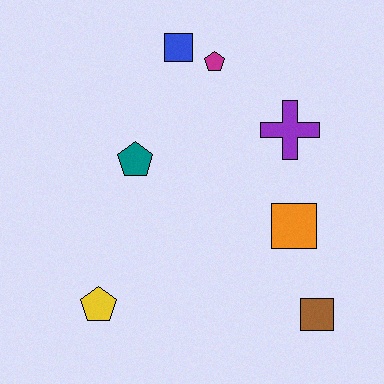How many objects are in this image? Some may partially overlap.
There are 7 objects.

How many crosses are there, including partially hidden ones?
There is 1 cross.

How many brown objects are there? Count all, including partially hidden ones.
There is 1 brown object.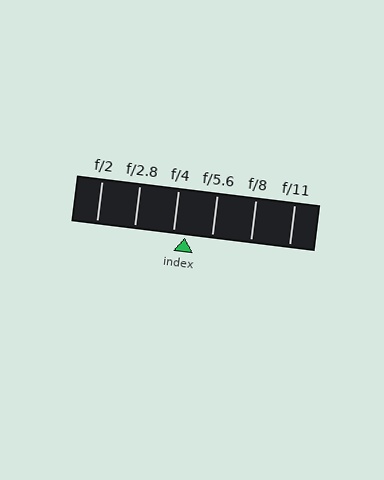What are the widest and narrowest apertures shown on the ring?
The widest aperture shown is f/2 and the narrowest is f/11.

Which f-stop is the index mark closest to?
The index mark is closest to f/4.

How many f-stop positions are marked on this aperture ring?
There are 6 f-stop positions marked.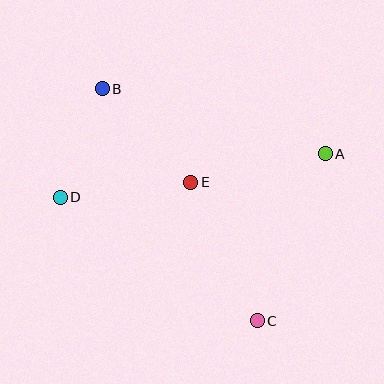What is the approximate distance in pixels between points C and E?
The distance between C and E is approximately 153 pixels.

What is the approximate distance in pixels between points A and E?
The distance between A and E is approximately 137 pixels.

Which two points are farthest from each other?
Points B and C are farthest from each other.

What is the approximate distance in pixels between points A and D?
The distance between A and D is approximately 269 pixels.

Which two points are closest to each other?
Points B and D are closest to each other.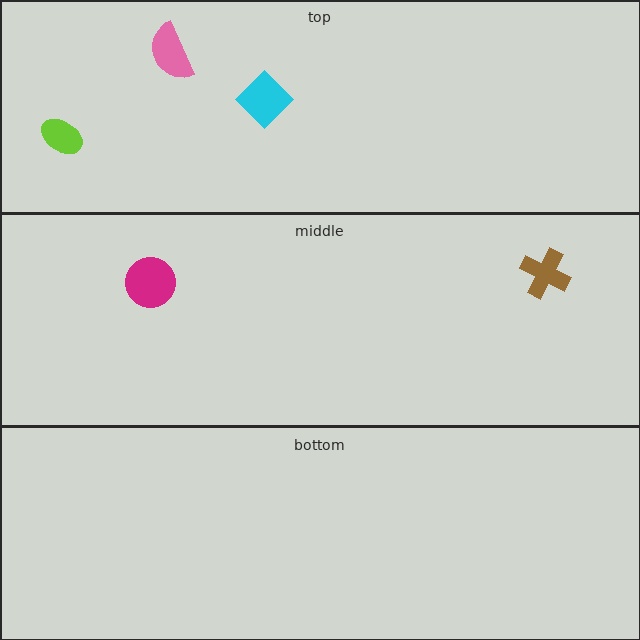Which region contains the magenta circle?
The middle region.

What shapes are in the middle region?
The magenta circle, the brown cross.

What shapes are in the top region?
The cyan diamond, the lime ellipse, the pink semicircle.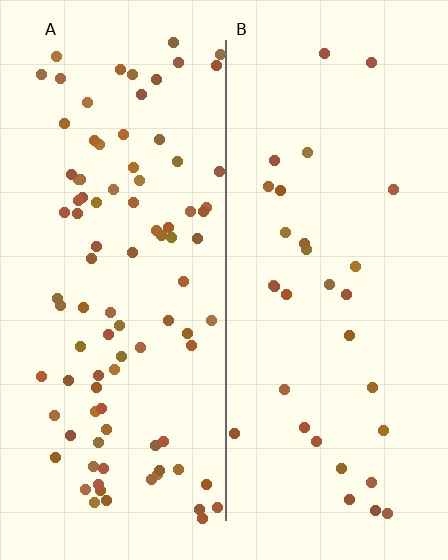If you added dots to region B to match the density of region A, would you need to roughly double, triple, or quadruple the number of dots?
Approximately triple.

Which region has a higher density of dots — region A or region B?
A (the left).